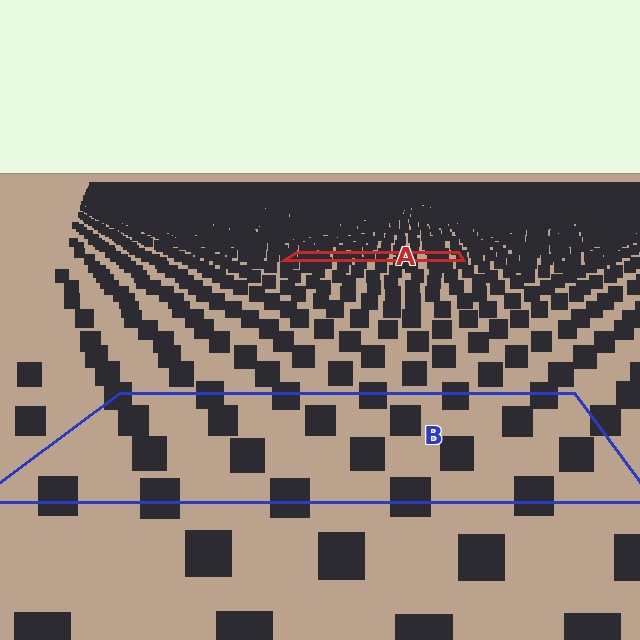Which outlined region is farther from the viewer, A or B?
Region A is farther from the viewer — the texture elements inside it appear smaller and more densely packed.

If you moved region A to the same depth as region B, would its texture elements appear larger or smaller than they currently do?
They would appear larger. At a closer depth, the same texture elements are projected at a bigger on-screen size.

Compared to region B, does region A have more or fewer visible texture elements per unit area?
Region A has more texture elements per unit area — they are packed more densely because it is farther away.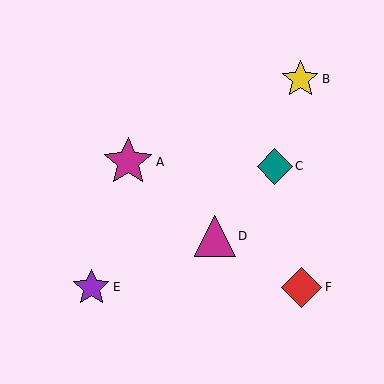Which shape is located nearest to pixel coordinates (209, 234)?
The magenta triangle (labeled D) at (215, 236) is nearest to that location.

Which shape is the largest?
The magenta star (labeled A) is the largest.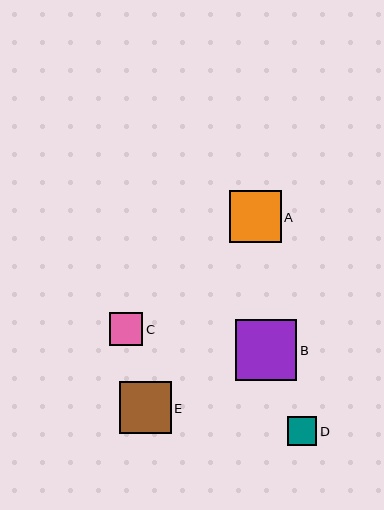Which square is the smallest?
Square D is the smallest with a size of approximately 29 pixels.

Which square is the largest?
Square B is the largest with a size of approximately 62 pixels.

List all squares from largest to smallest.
From largest to smallest: B, A, E, C, D.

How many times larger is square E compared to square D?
Square E is approximately 1.8 times the size of square D.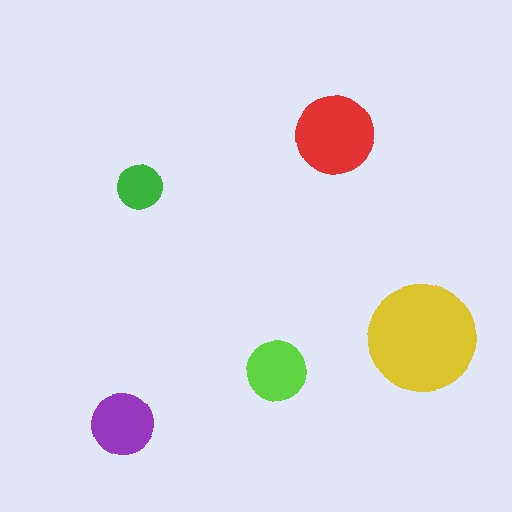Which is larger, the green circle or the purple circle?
The purple one.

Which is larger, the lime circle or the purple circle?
The purple one.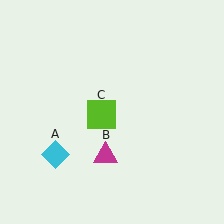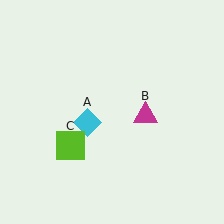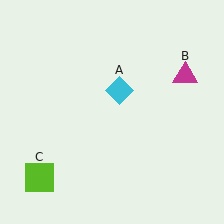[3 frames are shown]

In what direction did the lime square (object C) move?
The lime square (object C) moved down and to the left.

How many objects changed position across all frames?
3 objects changed position: cyan diamond (object A), magenta triangle (object B), lime square (object C).